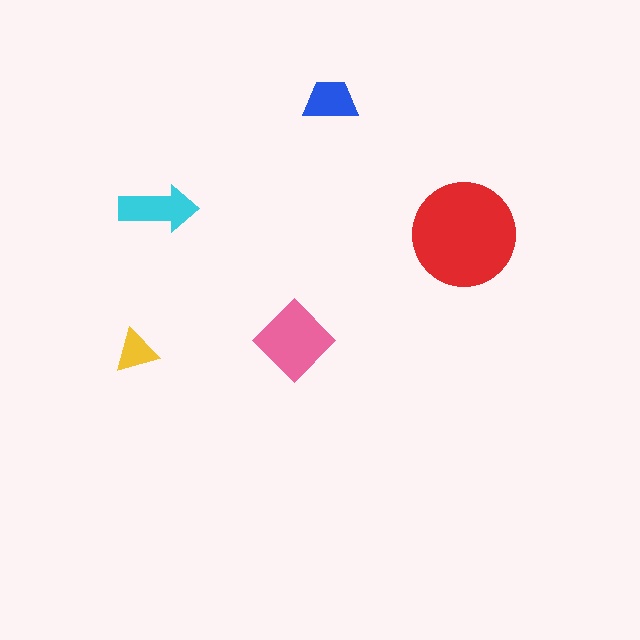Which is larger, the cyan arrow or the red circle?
The red circle.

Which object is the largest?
The red circle.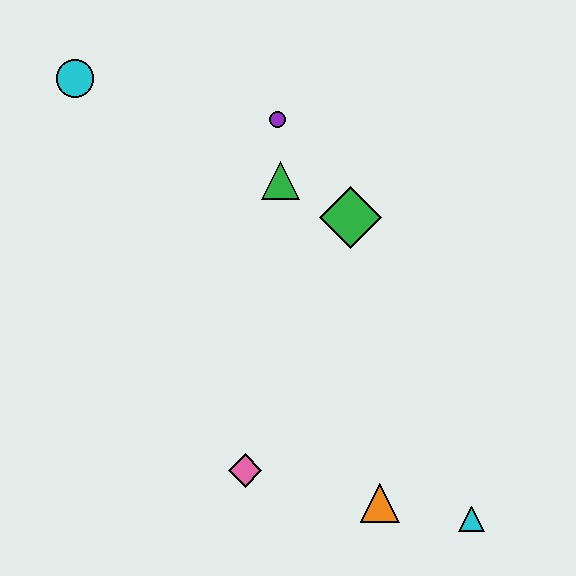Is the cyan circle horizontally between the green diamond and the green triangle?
No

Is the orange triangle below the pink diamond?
Yes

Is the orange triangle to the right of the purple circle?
Yes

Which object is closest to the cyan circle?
The purple circle is closest to the cyan circle.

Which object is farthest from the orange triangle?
The cyan circle is farthest from the orange triangle.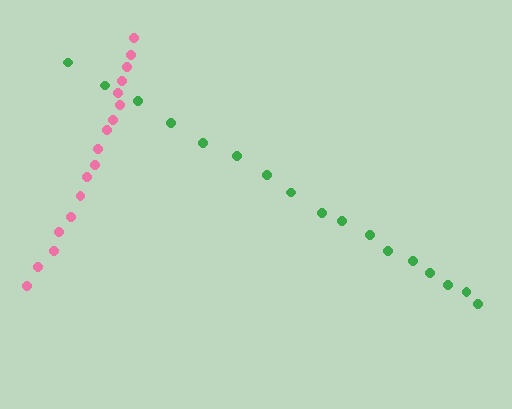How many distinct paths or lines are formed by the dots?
There are 2 distinct paths.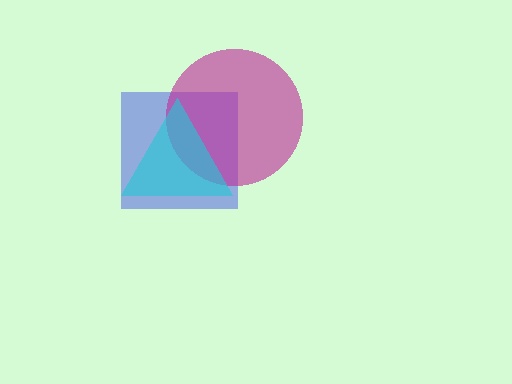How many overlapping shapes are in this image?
There are 3 overlapping shapes in the image.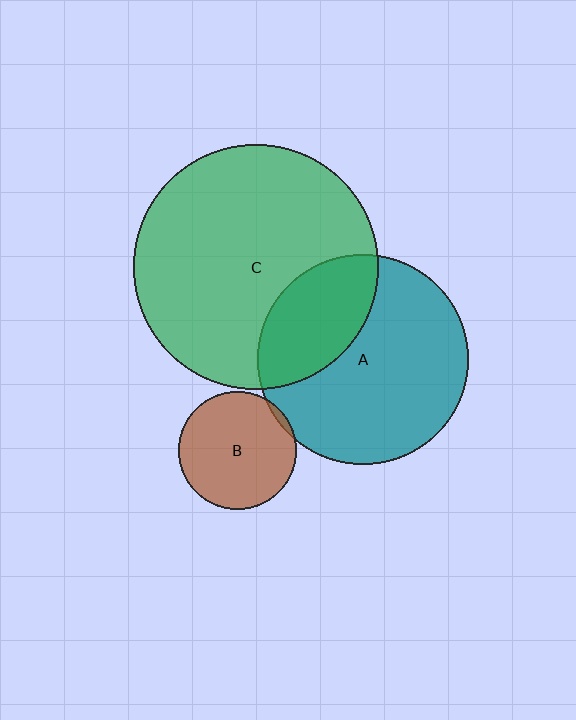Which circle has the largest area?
Circle C (green).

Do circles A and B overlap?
Yes.